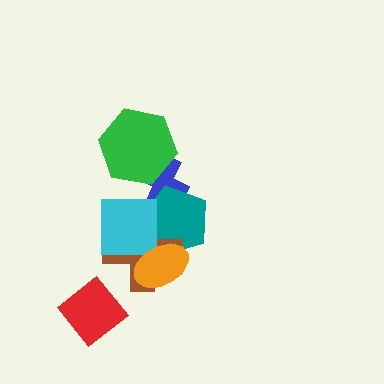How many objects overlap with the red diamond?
0 objects overlap with the red diamond.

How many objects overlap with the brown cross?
3 objects overlap with the brown cross.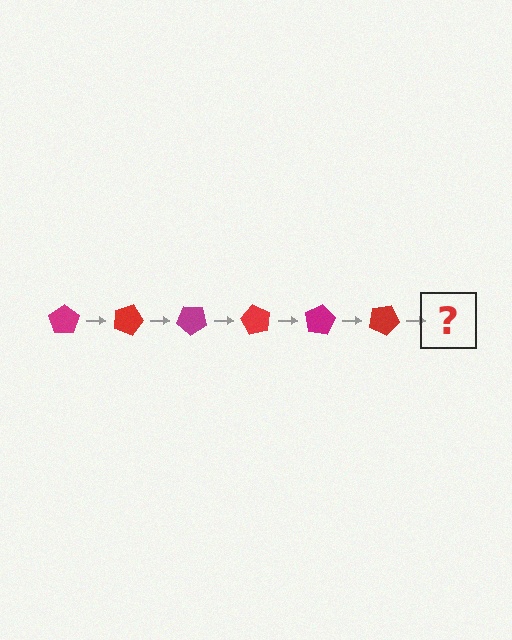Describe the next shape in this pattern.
It should be a magenta pentagon, rotated 120 degrees from the start.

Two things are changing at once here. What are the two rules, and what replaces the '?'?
The two rules are that it rotates 20 degrees each step and the color cycles through magenta and red. The '?' should be a magenta pentagon, rotated 120 degrees from the start.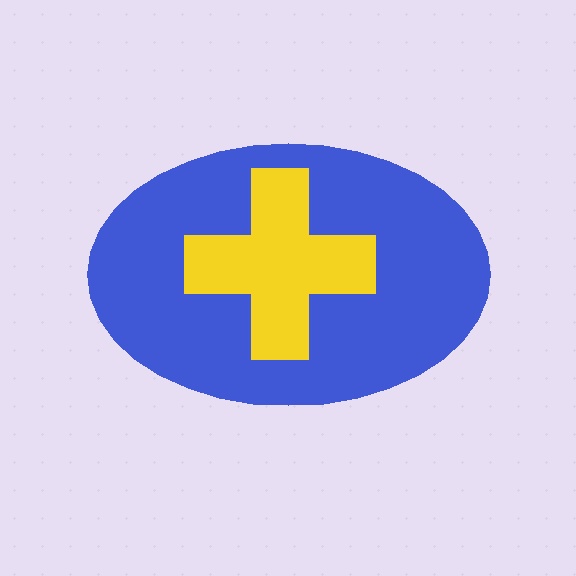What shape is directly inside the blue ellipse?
The yellow cross.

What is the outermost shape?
The blue ellipse.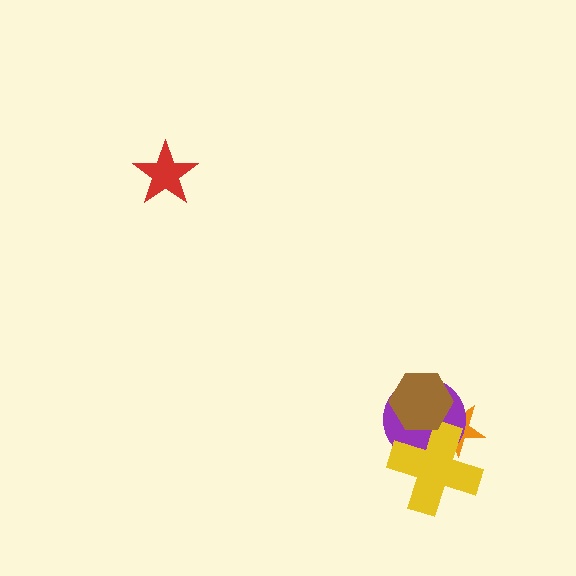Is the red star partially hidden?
No, no other shape covers it.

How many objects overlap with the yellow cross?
3 objects overlap with the yellow cross.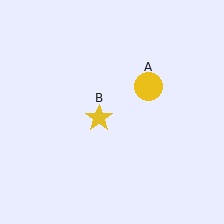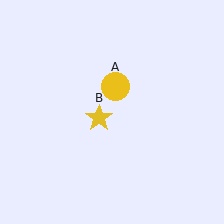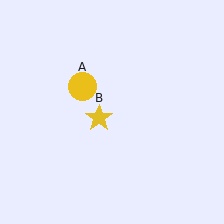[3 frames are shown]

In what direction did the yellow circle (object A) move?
The yellow circle (object A) moved left.